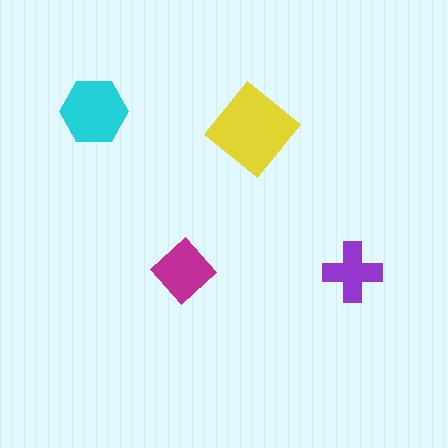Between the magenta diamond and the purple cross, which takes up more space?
The magenta diamond.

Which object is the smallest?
The purple cross.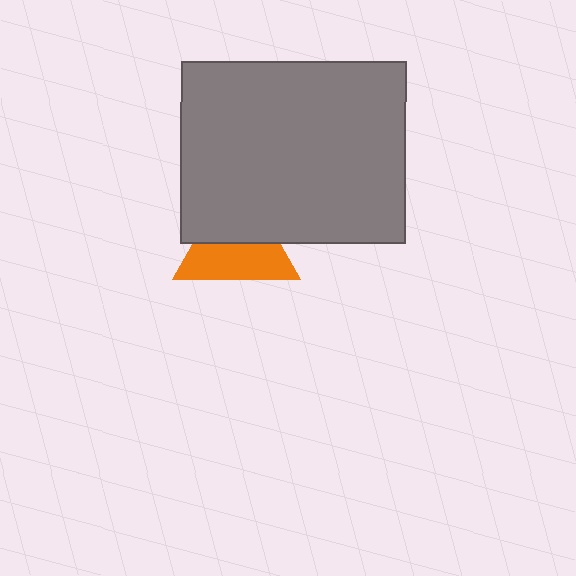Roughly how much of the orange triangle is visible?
About half of it is visible (roughly 54%).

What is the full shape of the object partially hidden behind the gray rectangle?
The partially hidden object is an orange triangle.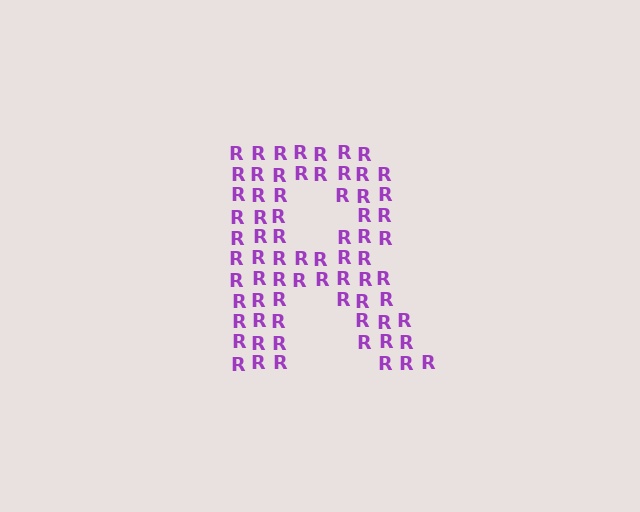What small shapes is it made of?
It is made of small letter R's.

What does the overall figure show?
The overall figure shows the letter R.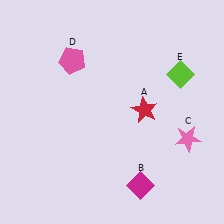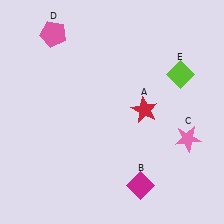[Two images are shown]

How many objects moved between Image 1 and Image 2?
1 object moved between the two images.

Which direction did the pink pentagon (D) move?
The pink pentagon (D) moved up.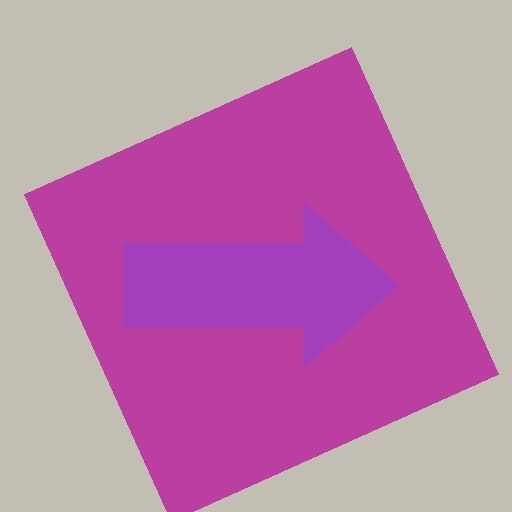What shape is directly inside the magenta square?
The purple arrow.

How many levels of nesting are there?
2.